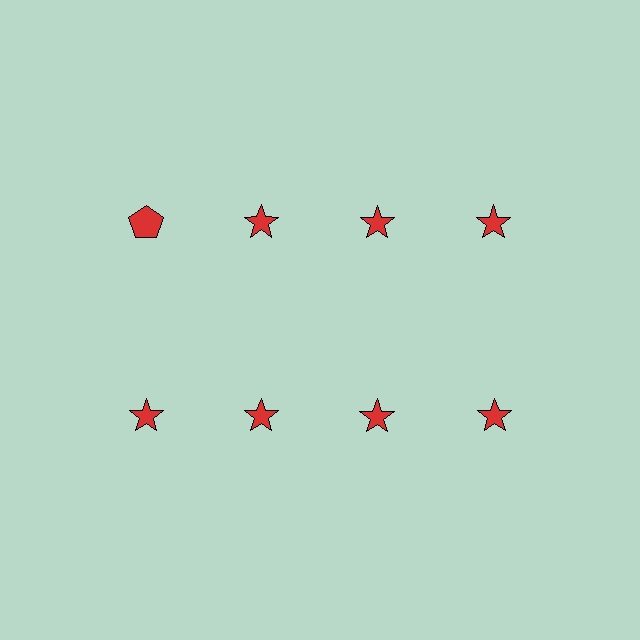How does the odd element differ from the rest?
It has a different shape: pentagon instead of star.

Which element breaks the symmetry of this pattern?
The red pentagon in the top row, leftmost column breaks the symmetry. All other shapes are red stars.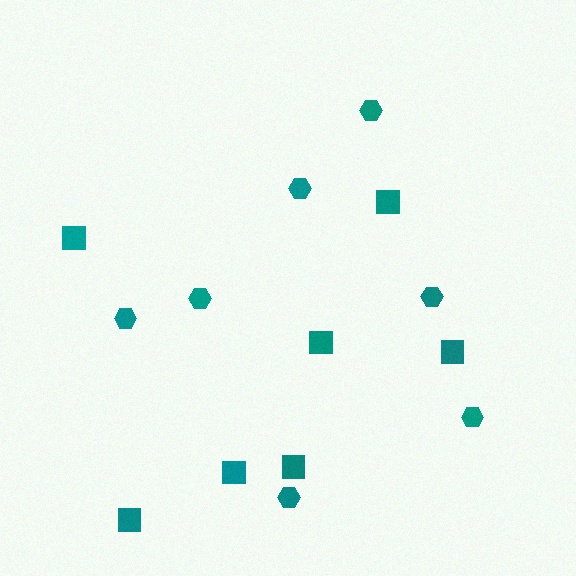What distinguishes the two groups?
There are 2 groups: one group of hexagons (7) and one group of squares (7).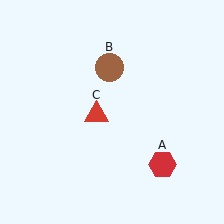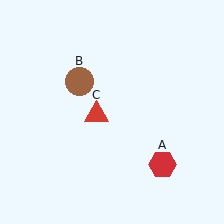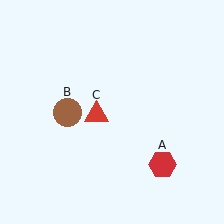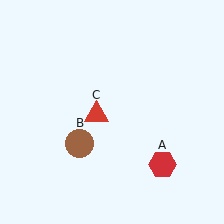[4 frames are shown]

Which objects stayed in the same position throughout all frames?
Red hexagon (object A) and red triangle (object C) remained stationary.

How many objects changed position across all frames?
1 object changed position: brown circle (object B).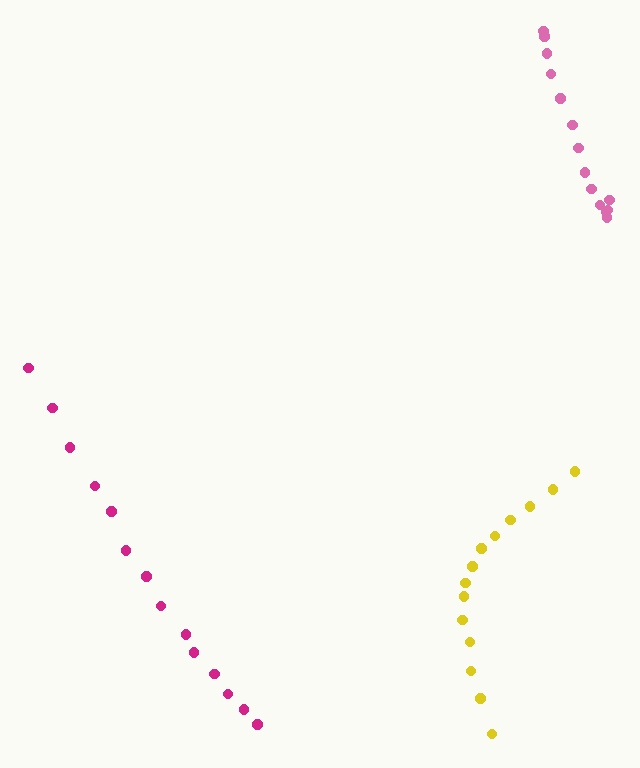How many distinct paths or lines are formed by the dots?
There are 3 distinct paths.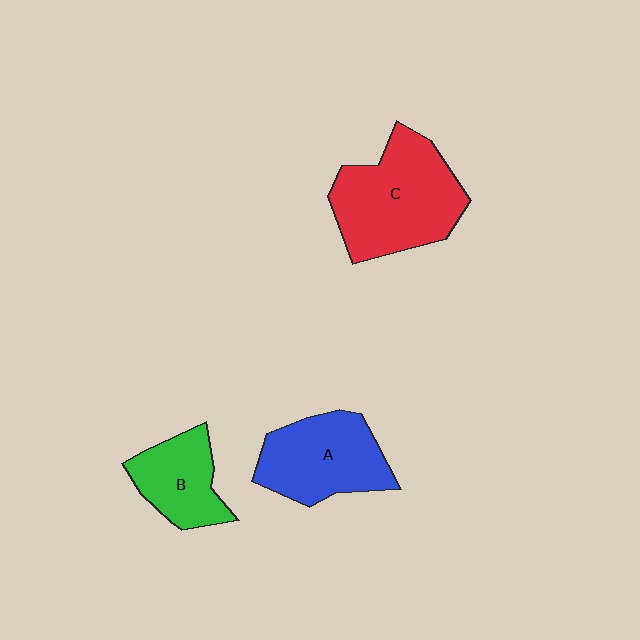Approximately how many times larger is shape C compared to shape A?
Approximately 1.3 times.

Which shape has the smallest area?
Shape B (green).